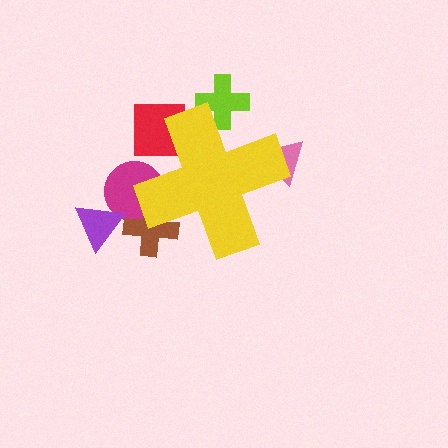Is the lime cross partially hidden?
Yes, the lime cross is partially hidden behind the yellow cross.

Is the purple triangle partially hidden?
No, the purple triangle is fully visible.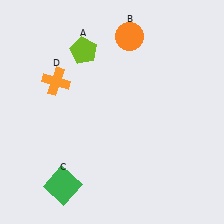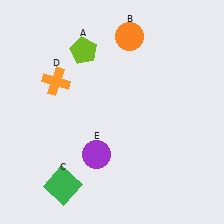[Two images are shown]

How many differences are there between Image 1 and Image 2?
There is 1 difference between the two images.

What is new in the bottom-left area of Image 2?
A purple circle (E) was added in the bottom-left area of Image 2.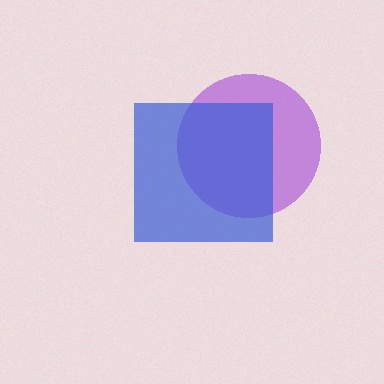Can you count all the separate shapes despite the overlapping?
Yes, there are 2 separate shapes.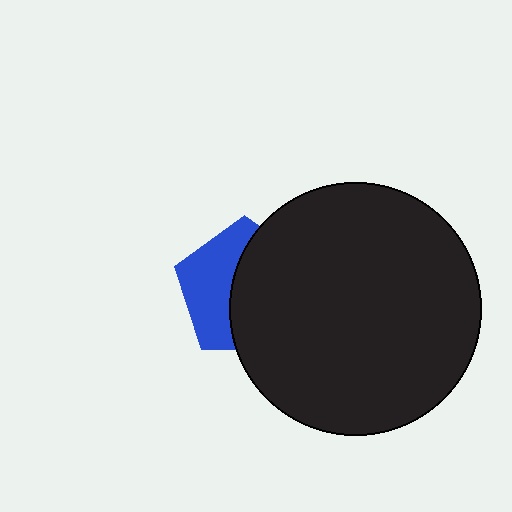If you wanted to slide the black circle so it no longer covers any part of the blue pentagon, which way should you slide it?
Slide it right — that is the most direct way to separate the two shapes.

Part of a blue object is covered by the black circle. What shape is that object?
It is a pentagon.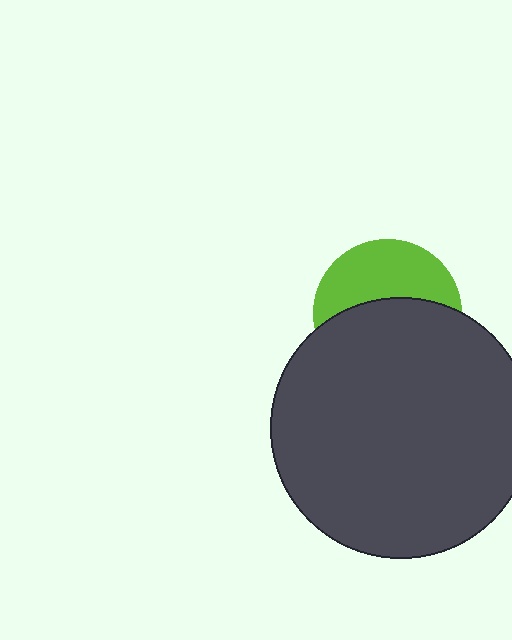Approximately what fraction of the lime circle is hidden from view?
Roughly 57% of the lime circle is hidden behind the dark gray circle.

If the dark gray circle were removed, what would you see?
You would see the complete lime circle.